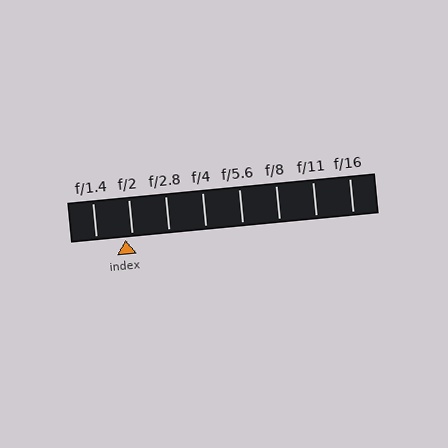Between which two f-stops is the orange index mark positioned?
The index mark is between f/1.4 and f/2.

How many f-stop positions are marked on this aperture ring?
There are 8 f-stop positions marked.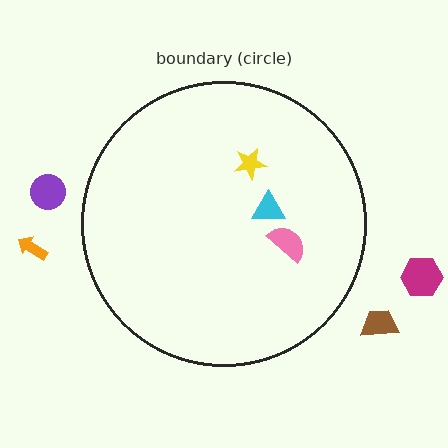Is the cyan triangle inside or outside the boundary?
Inside.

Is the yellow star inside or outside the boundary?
Inside.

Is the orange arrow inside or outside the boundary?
Outside.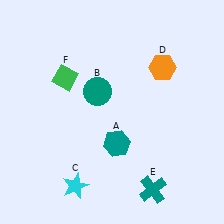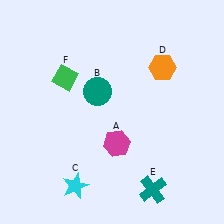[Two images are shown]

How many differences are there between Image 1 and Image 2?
There is 1 difference between the two images.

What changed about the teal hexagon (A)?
In Image 1, A is teal. In Image 2, it changed to magenta.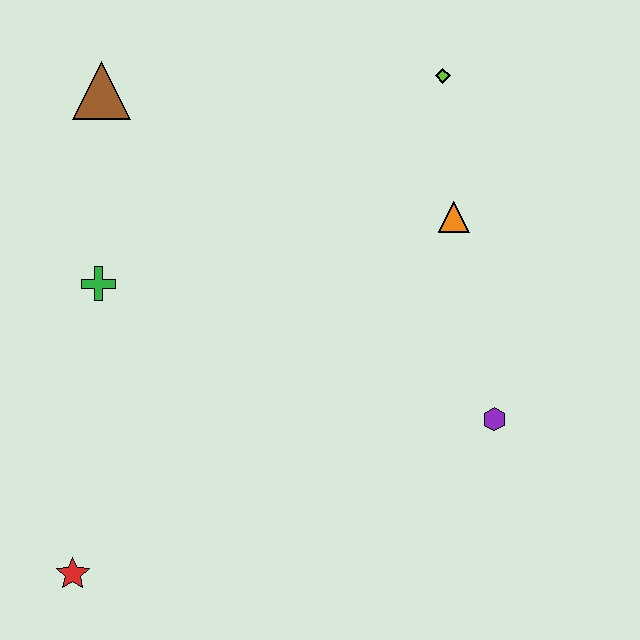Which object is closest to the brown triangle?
The green cross is closest to the brown triangle.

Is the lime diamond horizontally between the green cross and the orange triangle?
Yes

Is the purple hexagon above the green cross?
No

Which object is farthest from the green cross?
The purple hexagon is farthest from the green cross.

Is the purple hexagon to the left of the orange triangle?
No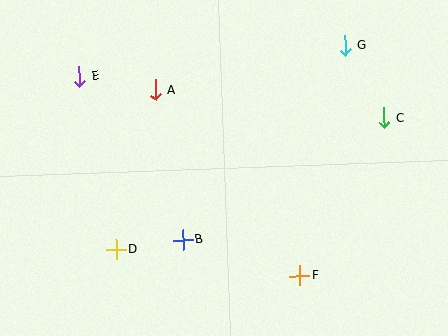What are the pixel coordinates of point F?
Point F is at (300, 275).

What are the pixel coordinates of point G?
Point G is at (345, 45).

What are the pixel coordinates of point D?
Point D is at (116, 250).